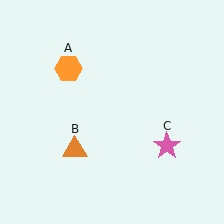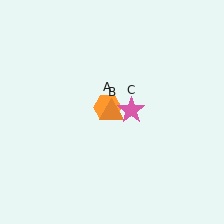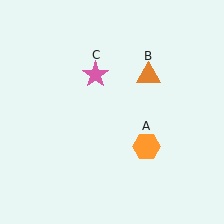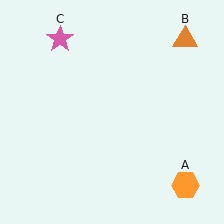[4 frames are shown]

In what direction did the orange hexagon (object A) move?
The orange hexagon (object A) moved down and to the right.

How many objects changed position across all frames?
3 objects changed position: orange hexagon (object A), orange triangle (object B), pink star (object C).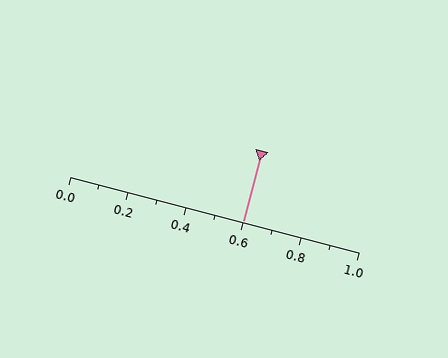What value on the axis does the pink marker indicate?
The marker indicates approximately 0.6.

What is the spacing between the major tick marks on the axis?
The major ticks are spaced 0.2 apart.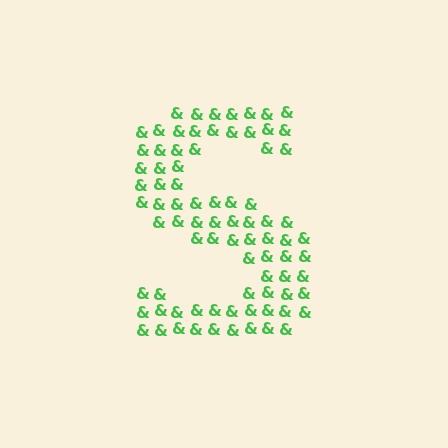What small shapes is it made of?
It is made of small ampersands.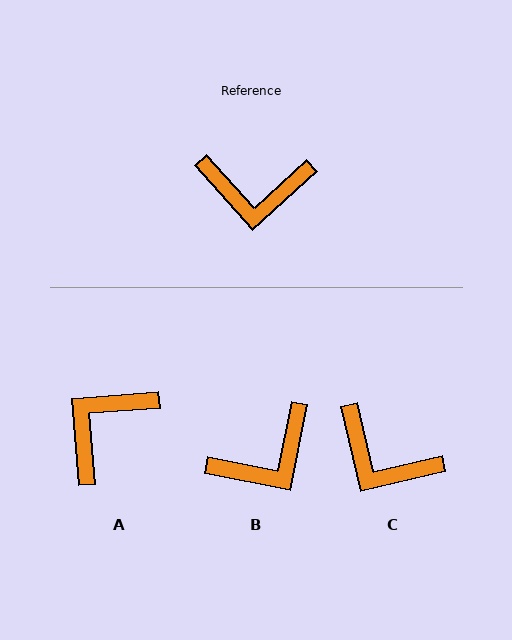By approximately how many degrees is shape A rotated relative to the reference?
Approximately 128 degrees clockwise.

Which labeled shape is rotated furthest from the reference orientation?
A, about 128 degrees away.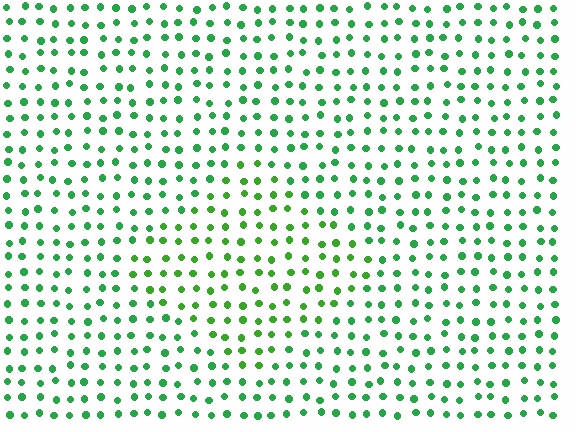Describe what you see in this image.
The image is filled with small green elements in a uniform arrangement. A diamond-shaped region is visible where the elements are tinted to a slightly different hue, forming a subtle color boundary.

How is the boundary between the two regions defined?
The boundary is defined purely by a slight shift in hue (about 23 degrees). Spacing, size, and orientation are identical on both sides.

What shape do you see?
I see a diamond.